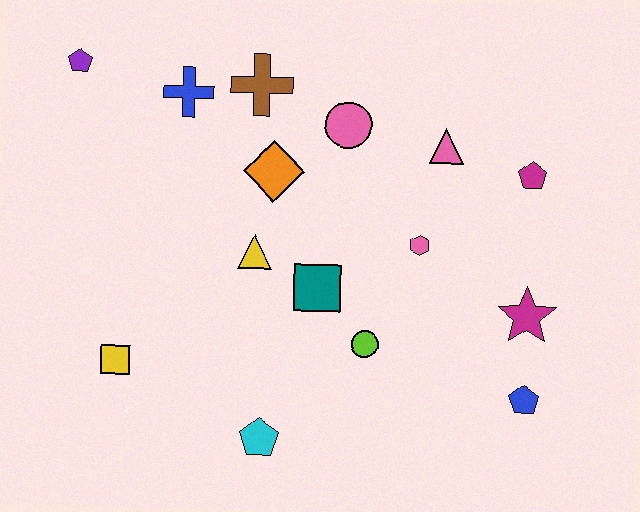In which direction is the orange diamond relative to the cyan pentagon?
The orange diamond is above the cyan pentagon.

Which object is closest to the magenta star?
The blue pentagon is closest to the magenta star.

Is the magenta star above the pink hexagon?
No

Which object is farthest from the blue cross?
The blue pentagon is farthest from the blue cross.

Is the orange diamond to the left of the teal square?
Yes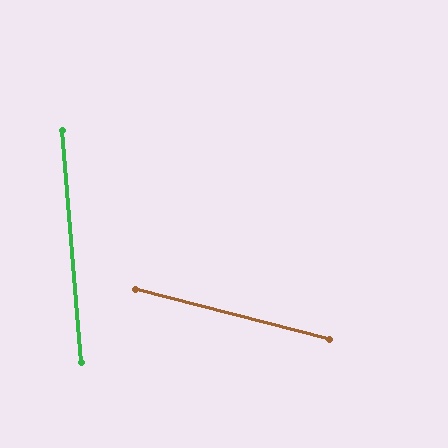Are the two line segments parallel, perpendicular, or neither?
Neither parallel nor perpendicular — they differ by about 71°.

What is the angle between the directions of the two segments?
Approximately 71 degrees.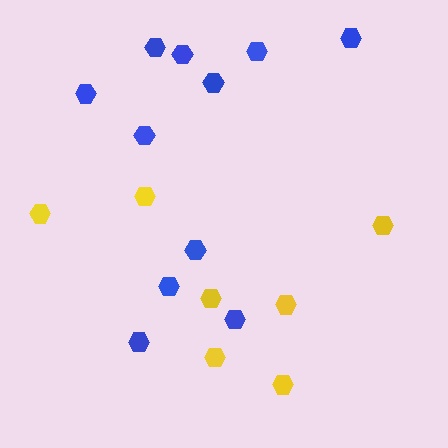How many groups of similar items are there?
There are 2 groups: one group of yellow hexagons (7) and one group of blue hexagons (11).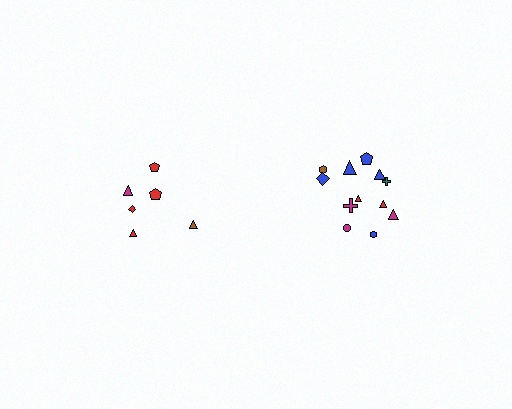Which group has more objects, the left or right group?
The right group.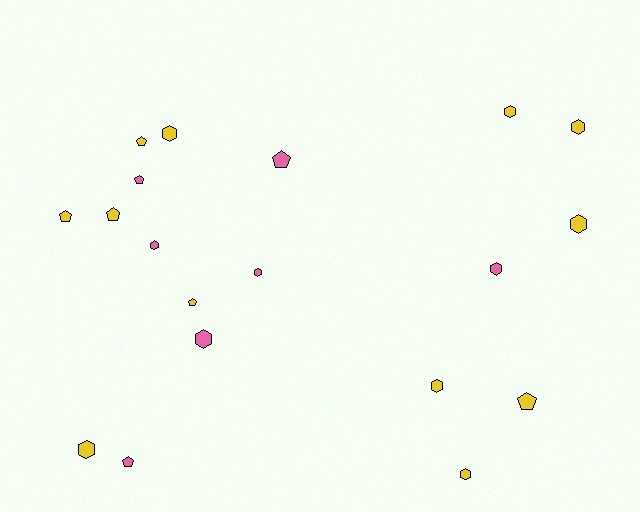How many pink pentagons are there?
There are 3 pink pentagons.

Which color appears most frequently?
Yellow, with 12 objects.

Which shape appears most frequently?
Hexagon, with 11 objects.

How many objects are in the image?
There are 19 objects.